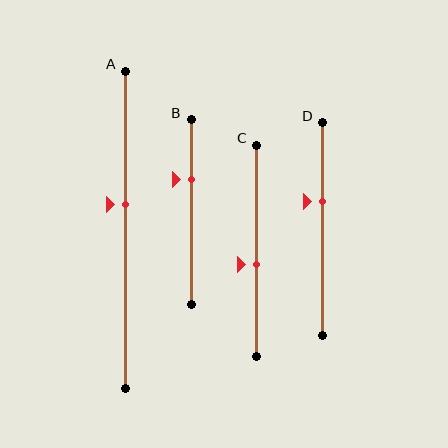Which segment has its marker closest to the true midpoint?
Segment C has its marker closest to the true midpoint.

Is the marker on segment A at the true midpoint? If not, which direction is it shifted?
No, the marker on segment A is shifted upward by about 8% of the segment length.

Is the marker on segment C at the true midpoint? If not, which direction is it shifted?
No, the marker on segment C is shifted downward by about 7% of the segment length.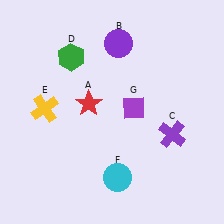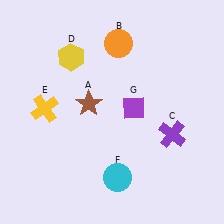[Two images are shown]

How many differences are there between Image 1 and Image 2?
There are 3 differences between the two images.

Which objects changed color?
A changed from red to brown. B changed from purple to orange. D changed from green to yellow.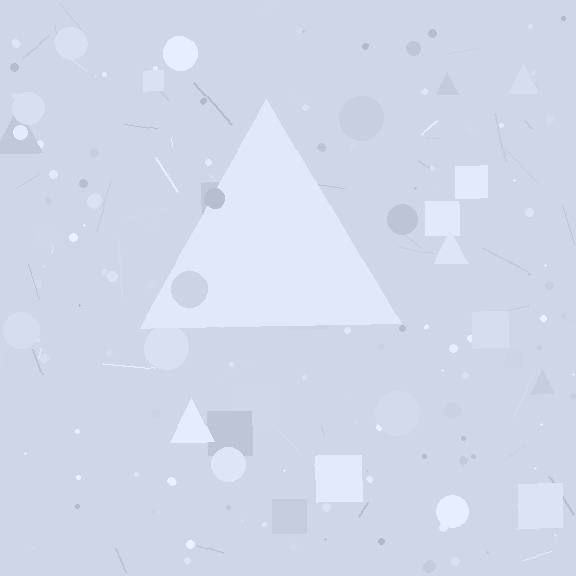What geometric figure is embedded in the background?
A triangle is embedded in the background.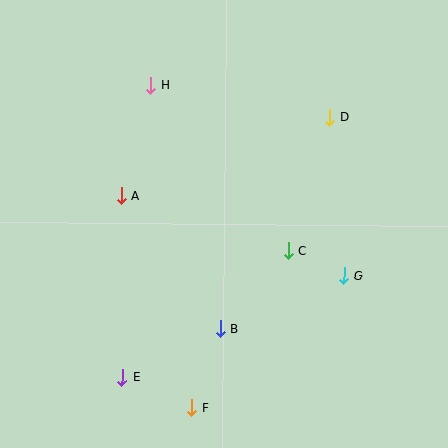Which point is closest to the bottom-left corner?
Point E is closest to the bottom-left corner.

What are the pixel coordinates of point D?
Point D is at (330, 117).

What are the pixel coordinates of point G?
Point G is at (344, 276).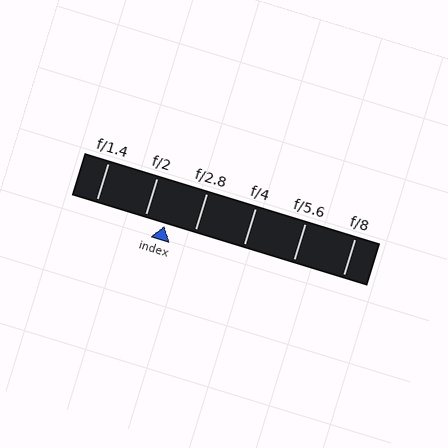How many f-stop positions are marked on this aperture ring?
There are 6 f-stop positions marked.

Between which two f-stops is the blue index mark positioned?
The index mark is between f/2 and f/2.8.